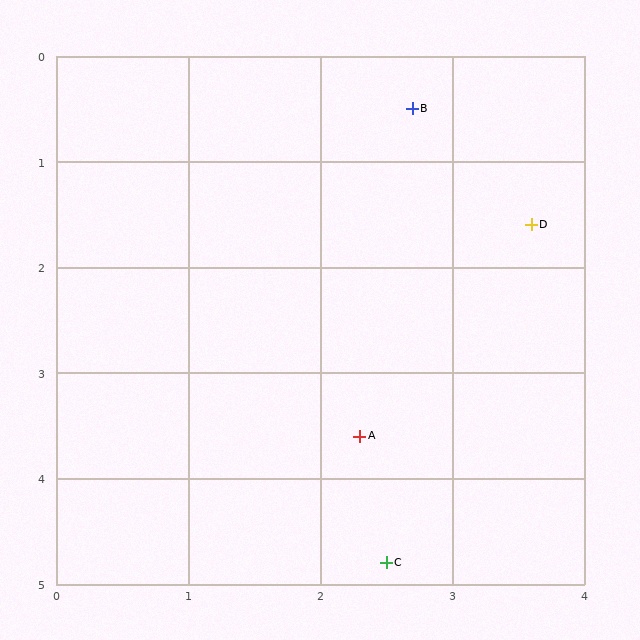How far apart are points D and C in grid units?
Points D and C are about 3.4 grid units apart.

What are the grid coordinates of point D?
Point D is at approximately (3.6, 1.6).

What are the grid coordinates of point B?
Point B is at approximately (2.7, 0.5).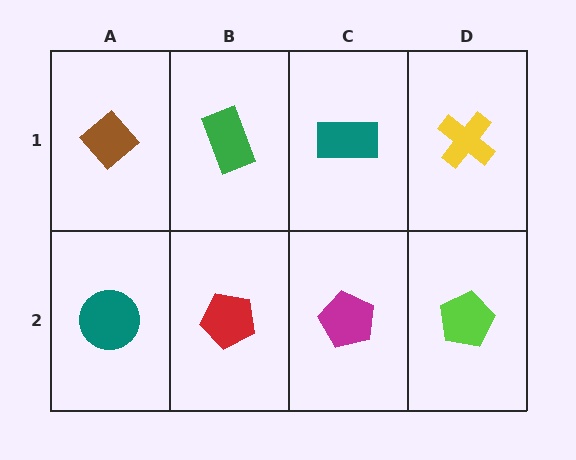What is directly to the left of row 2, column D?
A magenta pentagon.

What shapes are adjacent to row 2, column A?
A brown diamond (row 1, column A), a red pentagon (row 2, column B).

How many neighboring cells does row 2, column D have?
2.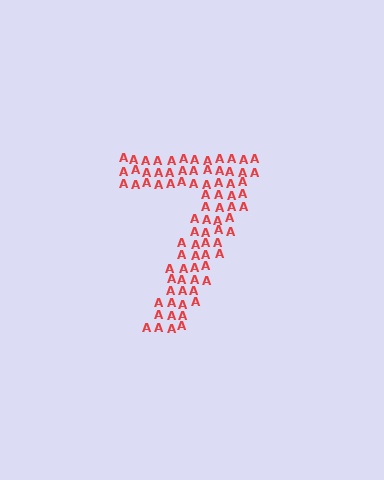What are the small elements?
The small elements are letter A's.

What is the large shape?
The large shape is the digit 7.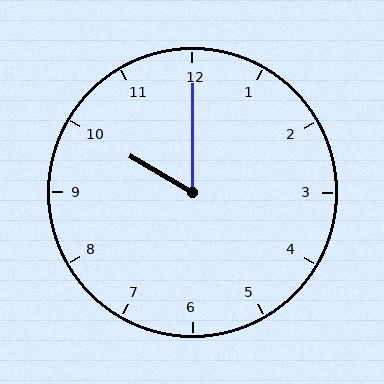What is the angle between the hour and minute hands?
Approximately 60 degrees.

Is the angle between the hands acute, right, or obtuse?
It is acute.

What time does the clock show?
10:00.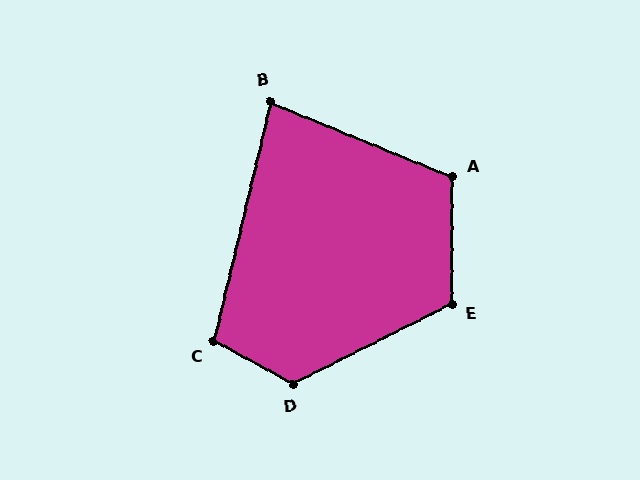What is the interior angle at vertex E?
Approximately 117 degrees (obtuse).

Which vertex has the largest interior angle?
D, at approximately 125 degrees.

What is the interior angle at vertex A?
Approximately 112 degrees (obtuse).